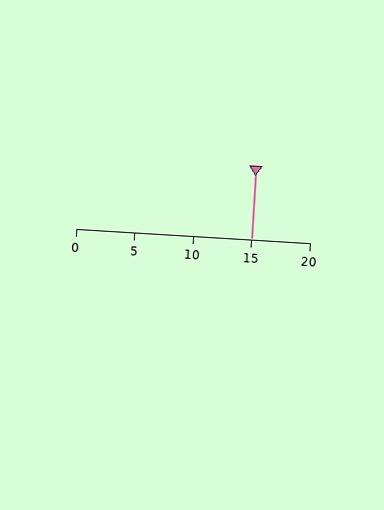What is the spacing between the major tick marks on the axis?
The major ticks are spaced 5 apart.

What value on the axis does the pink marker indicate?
The marker indicates approximately 15.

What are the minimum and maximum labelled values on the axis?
The axis runs from 0 to 20.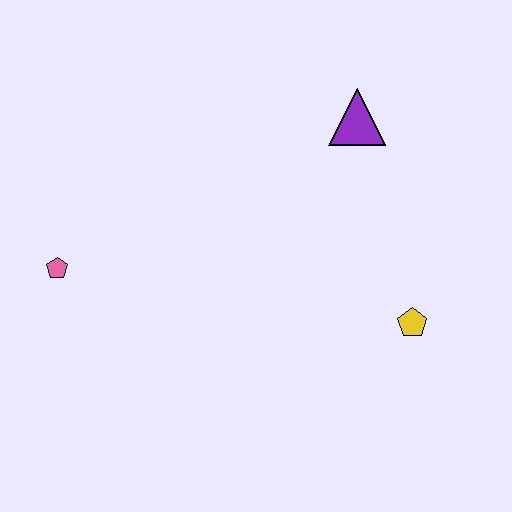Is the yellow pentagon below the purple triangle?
Yes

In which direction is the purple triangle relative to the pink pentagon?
The purple triangle is to the right of the pink pentagon.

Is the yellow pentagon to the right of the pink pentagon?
Yes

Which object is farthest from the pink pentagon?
The yellow pentagon is farthest from the pink pentagon.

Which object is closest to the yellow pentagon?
The purple triangle is closest to the yellow pentagon.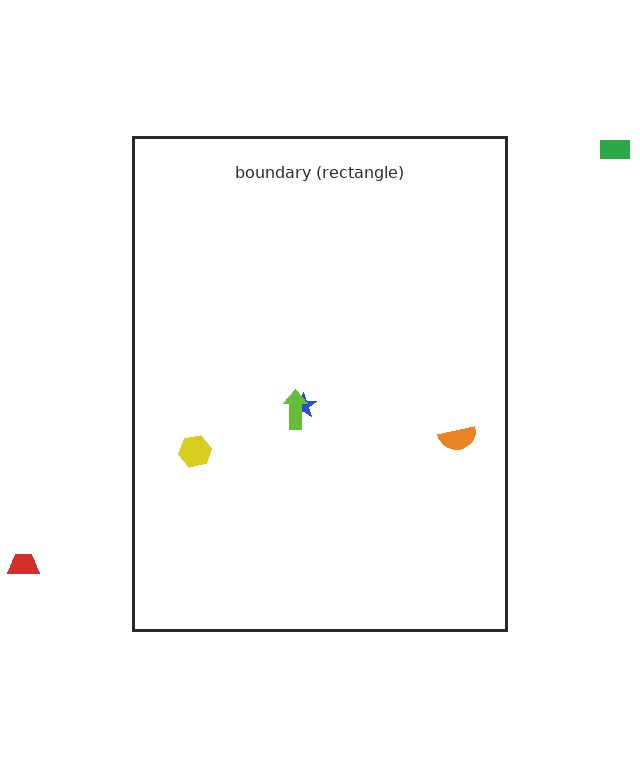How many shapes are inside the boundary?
4 inside, 2 outside.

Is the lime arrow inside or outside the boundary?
Inside.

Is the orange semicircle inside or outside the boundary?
Inside.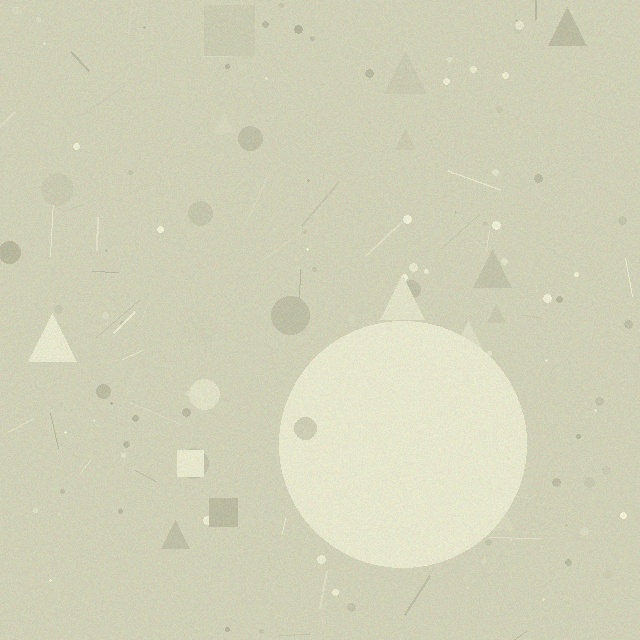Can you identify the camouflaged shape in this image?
The camouflaged shape is a circle.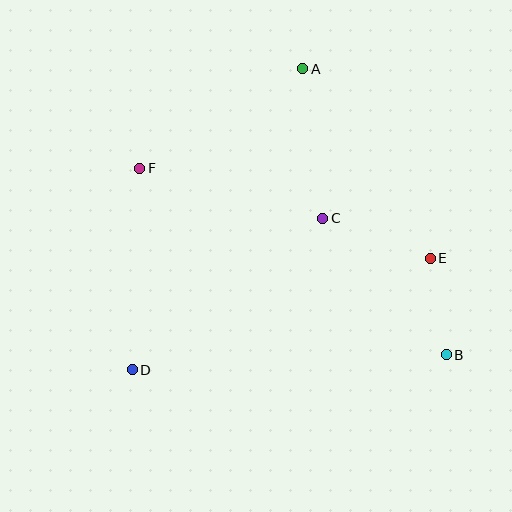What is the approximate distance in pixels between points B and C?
The distance between B and C is approximately 184 pixels.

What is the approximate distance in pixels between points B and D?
The distance between B and D is approximately 314 pixels.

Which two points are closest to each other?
Points B and E are closest to each other.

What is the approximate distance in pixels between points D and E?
The distance between D and E is approximately 318 pixels.